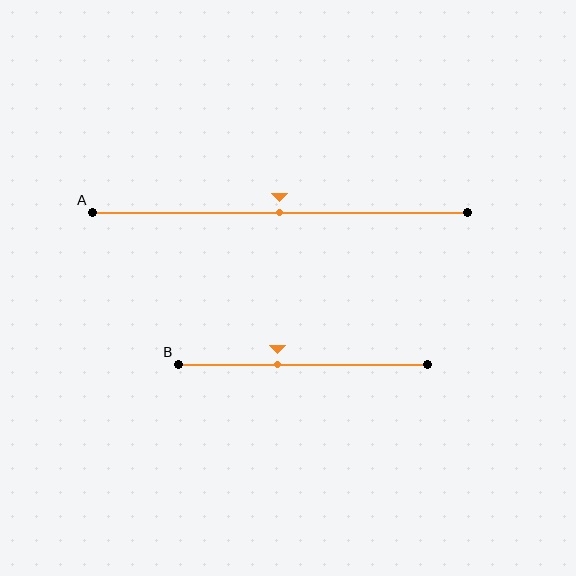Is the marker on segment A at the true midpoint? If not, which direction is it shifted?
Yes, the marker on segment A is at the true midpoint.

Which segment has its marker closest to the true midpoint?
Segment A has its marker closest to the true midpoint.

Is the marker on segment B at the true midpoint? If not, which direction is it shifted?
No, the marker on segment B is shifted to the left by about 10% of the segment length.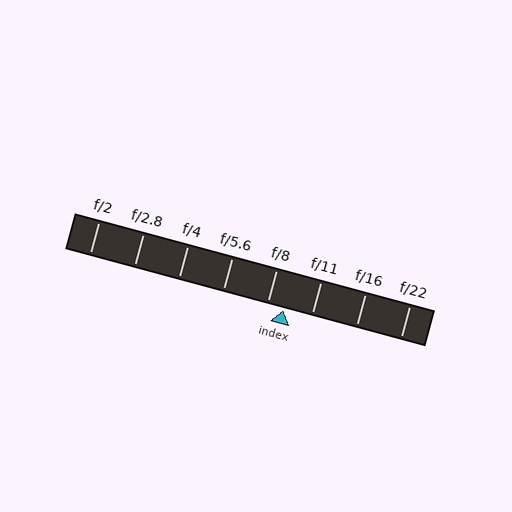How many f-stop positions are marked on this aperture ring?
There are 8 f-stop positions marked.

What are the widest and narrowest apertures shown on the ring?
The widest aperture shown is f/2 and the narrowest is f/22.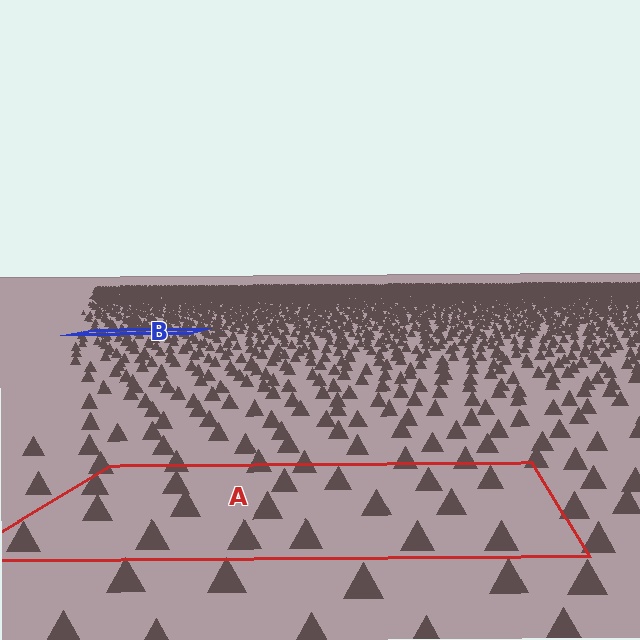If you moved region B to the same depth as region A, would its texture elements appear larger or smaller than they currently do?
They would appear larger. At a closer depth, the same texture elements are projected at a bigger on-screen size.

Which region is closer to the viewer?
Region A is closer. The texture elements there are larger and more spread out.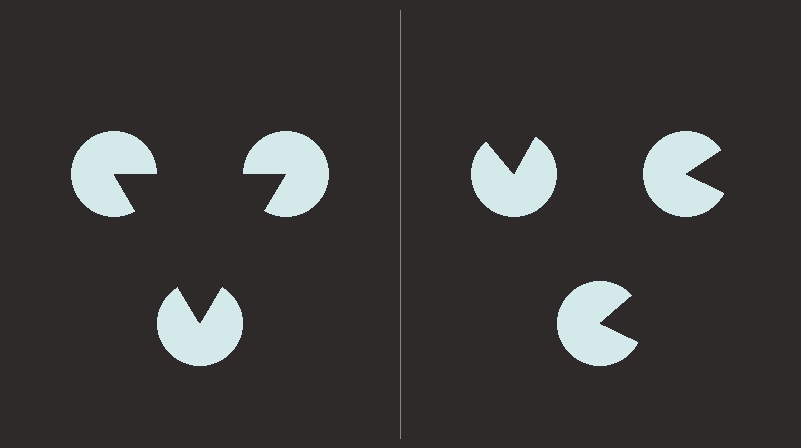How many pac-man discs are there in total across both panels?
6 — 3 on each side.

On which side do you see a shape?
An illusory triangle appears on the left side. On the right side the wedge cuts are rotated, so no coherent shape forms.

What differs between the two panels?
The pac-man discs are positioned identically on both sides; only the wedge orientations differ. On the left they align to a triangle; on the right they are misaligned.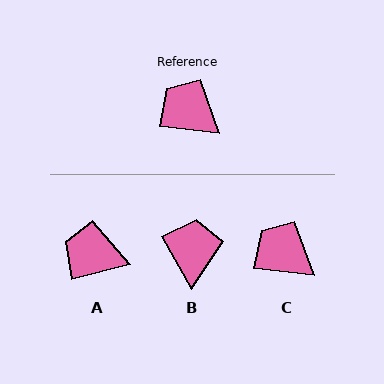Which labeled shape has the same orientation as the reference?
C.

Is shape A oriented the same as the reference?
No, it is off by about 21 degrees.